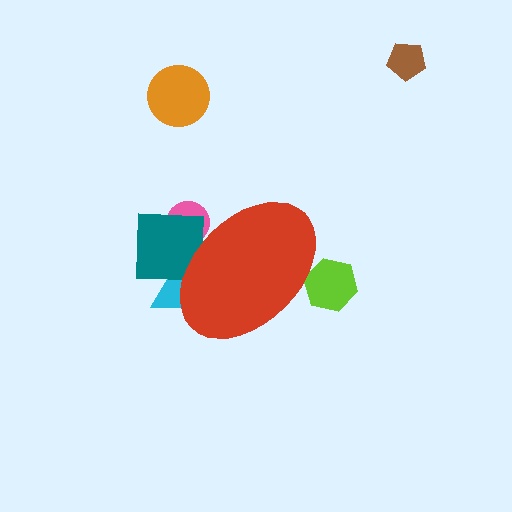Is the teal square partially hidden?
Yes, the teal square is partially hidden behind the red ellipse.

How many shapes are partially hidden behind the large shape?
4 shapes are partially hidden.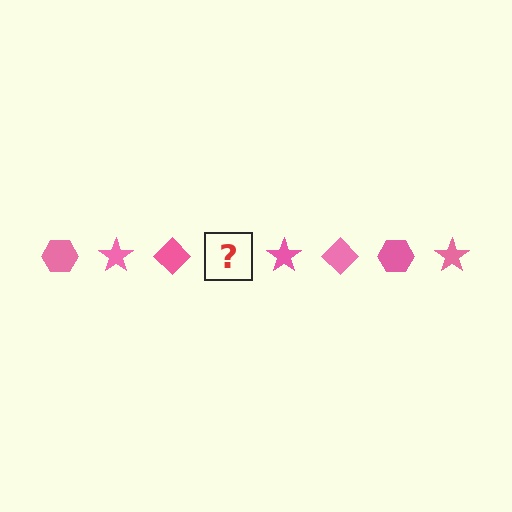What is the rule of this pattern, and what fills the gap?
The rule is that the pattern cycles through hexagon, star, diamond shapes in pink. The gap should be filled with a pink hexagon.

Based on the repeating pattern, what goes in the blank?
The blank should be a pink hexagon.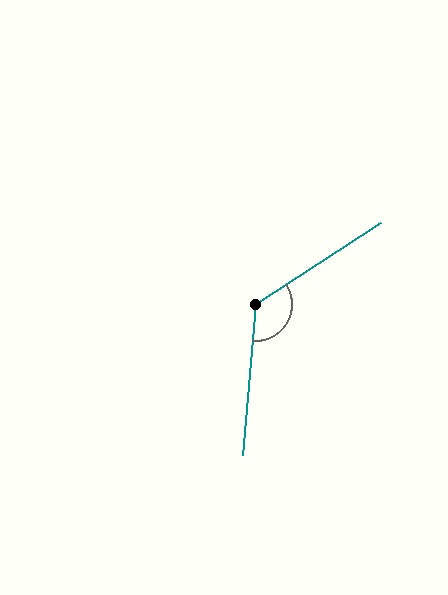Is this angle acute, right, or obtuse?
It is obtuse.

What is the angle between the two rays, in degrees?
Approximately 128 degrees.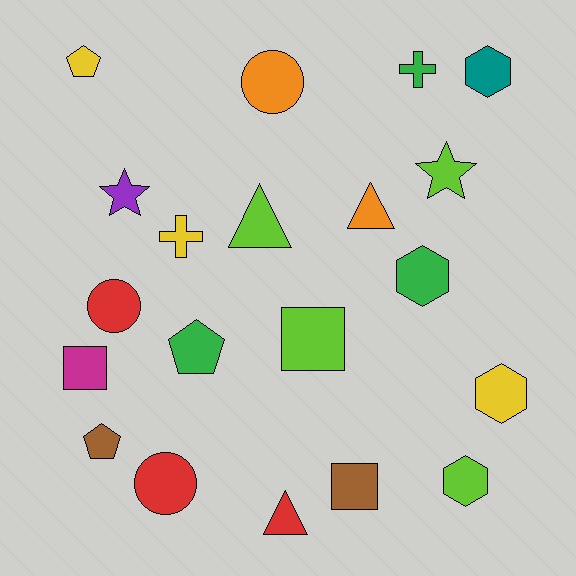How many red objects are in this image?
There are 3 red objects.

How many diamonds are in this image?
There are no diamonds.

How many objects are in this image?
There are 20 objects.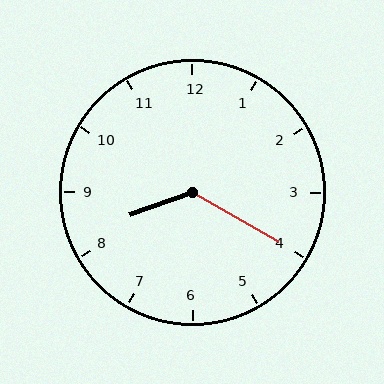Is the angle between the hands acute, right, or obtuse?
It is obtuse.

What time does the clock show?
8:20.